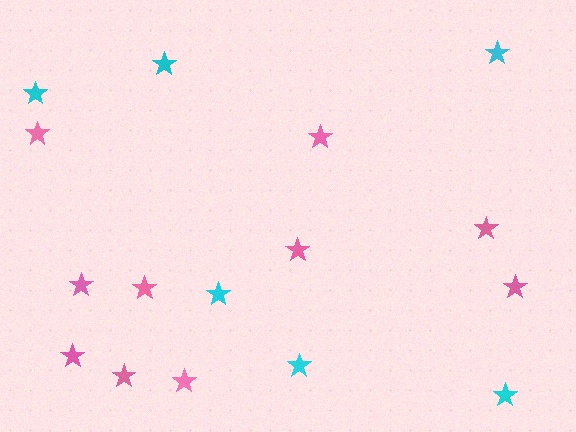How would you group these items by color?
There are 2 groups: one group of pink stars (10) and one group of cyan stars (6).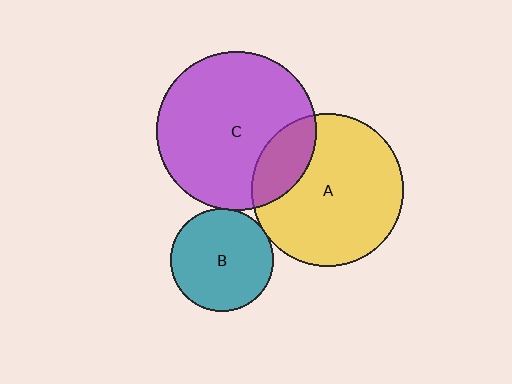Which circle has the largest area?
Circle C (purple).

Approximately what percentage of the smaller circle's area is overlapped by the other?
Approximately 20%.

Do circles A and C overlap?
Yes.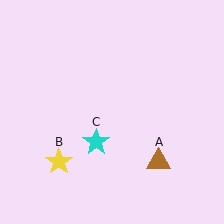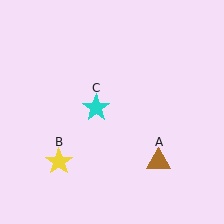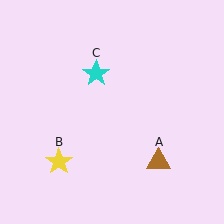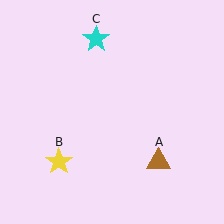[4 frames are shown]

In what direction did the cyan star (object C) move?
The cyan star (object C) moved up.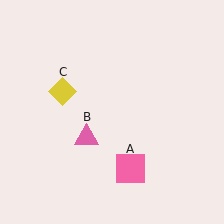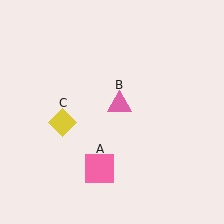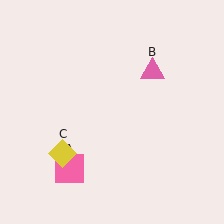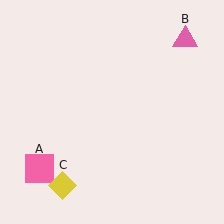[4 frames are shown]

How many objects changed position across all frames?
3 objects changed position: pink square (object A), pink triangle (object B), yellow diamond (object C).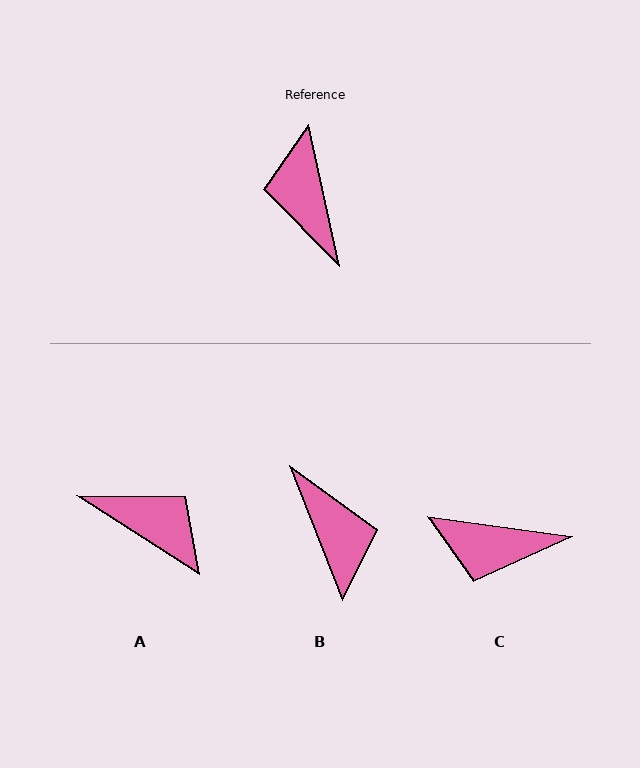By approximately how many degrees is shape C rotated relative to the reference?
Approximately 70 degrees counter-clockwise.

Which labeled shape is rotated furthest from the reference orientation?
B, about 171 degrees away.